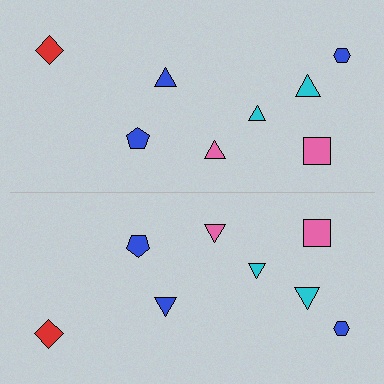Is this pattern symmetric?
Yes, this pattern has bilateral (reflection) symmetry.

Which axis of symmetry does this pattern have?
The pattern has a horizontal axis of symmetry running through the center of the image.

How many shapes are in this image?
There are 16 shapes in this image.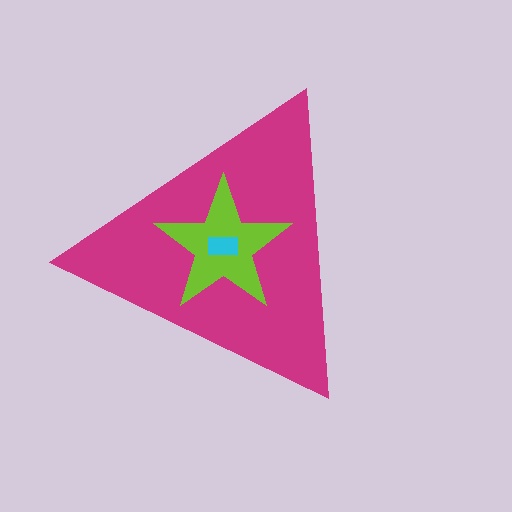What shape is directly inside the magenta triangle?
The lime star.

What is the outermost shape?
The magenta triangle.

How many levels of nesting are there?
3.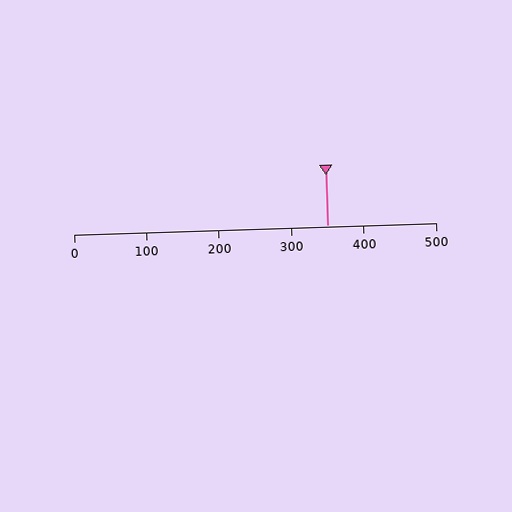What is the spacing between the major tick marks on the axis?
The major ticks are spaced 100 apart.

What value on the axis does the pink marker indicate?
The marker indicates approximately 350.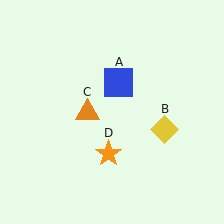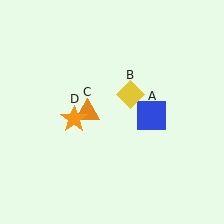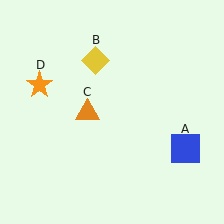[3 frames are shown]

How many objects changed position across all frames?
3 objects changed position: blue square (object A), yellow diamond (object B), orange star (object D).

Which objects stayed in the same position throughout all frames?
Orange triangle (object C) remained stationary.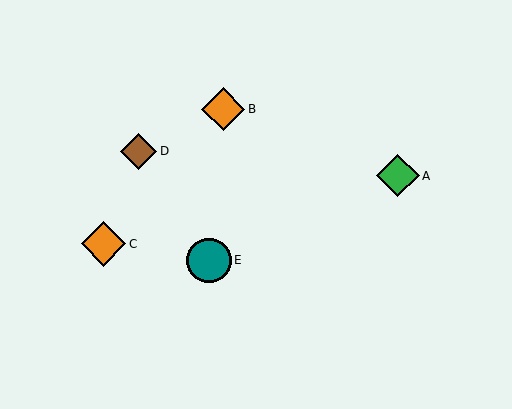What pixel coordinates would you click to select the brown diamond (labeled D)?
Click at (139, 151) to select the brown diamond D.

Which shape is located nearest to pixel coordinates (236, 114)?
The orange diamond (labeled B) at (223, 109) is nearest to that location.